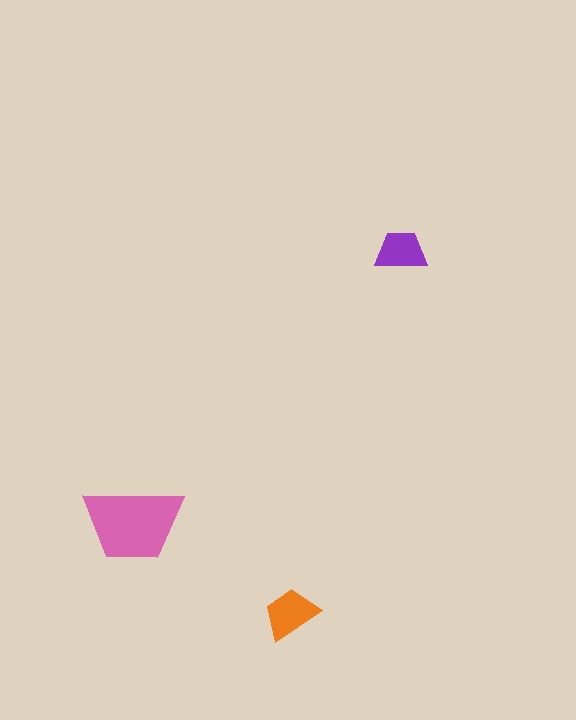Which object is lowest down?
The orange trapezoid is bottommost.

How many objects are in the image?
There are 3 objects in the image.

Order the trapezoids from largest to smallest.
the pink one, the orange one, the purple one.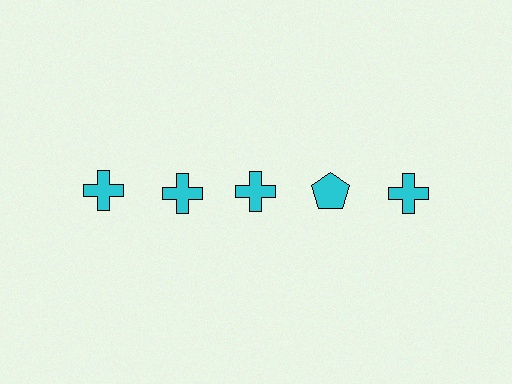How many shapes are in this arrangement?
There are 5 shapes arranged in a grid pattern.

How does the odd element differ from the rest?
It has a different shape: pentagon instead of cross.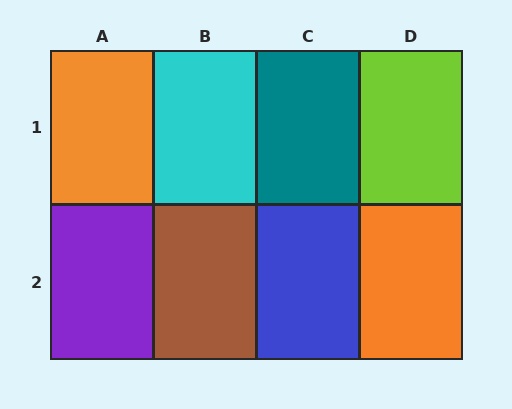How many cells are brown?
1 cell is brown.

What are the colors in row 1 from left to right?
Orange, cyan, teal, lime.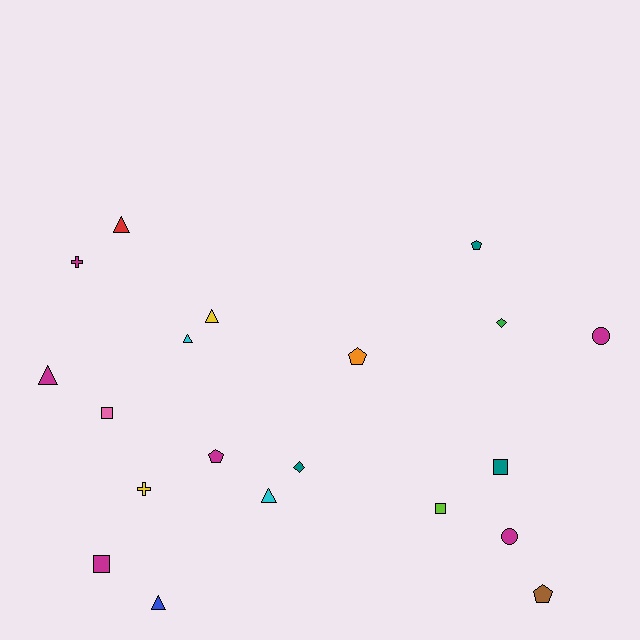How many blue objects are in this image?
There is 1 blue object.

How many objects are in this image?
There are 20 objects.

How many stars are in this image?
There are no stars.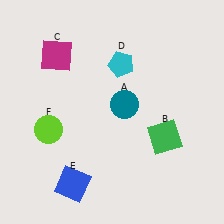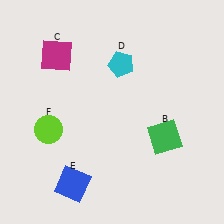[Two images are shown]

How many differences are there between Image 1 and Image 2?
There is 1 difference between the two images.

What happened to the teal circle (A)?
The teal circle (A) was removed in Image 2. It was in the top-right area of Image 1.